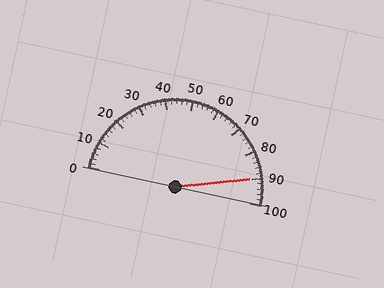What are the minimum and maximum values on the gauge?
The gauge ranges from 0 to 100.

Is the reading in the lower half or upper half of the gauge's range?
The reading is in the upper half of the range (0 to 100).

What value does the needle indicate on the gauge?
The needle indicates approximately 90.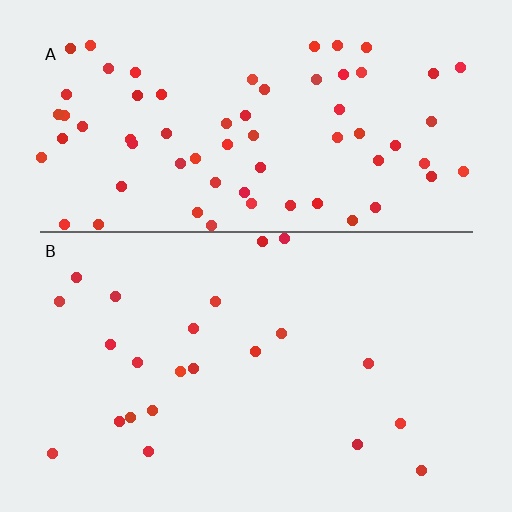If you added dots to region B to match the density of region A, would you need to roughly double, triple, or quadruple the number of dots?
Approximately triple.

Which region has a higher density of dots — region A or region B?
A (the top).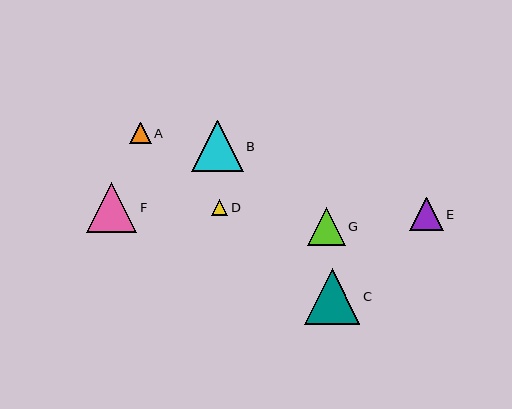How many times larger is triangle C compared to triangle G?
Triangle C is approximately 1.5 times the size of triangle G.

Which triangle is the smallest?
Triangle D is the smallest with a size of approximately 16 pixels.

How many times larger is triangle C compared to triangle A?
Triangle C is approximately 2.6 times the size of triangle A.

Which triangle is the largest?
Triangle C is the largest with a size of approximately 55 pixels.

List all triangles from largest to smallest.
From largest to smallest: C, B, F, G, E, A, D.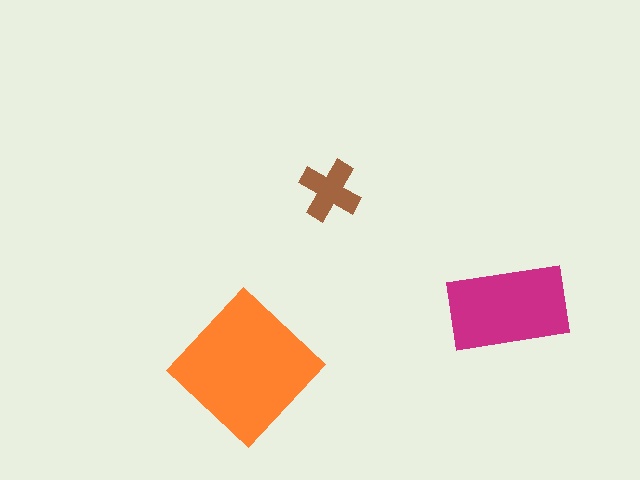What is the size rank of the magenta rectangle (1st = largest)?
2nd.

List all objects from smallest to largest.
The brown cross, the magenta rectangle, the orange diamond.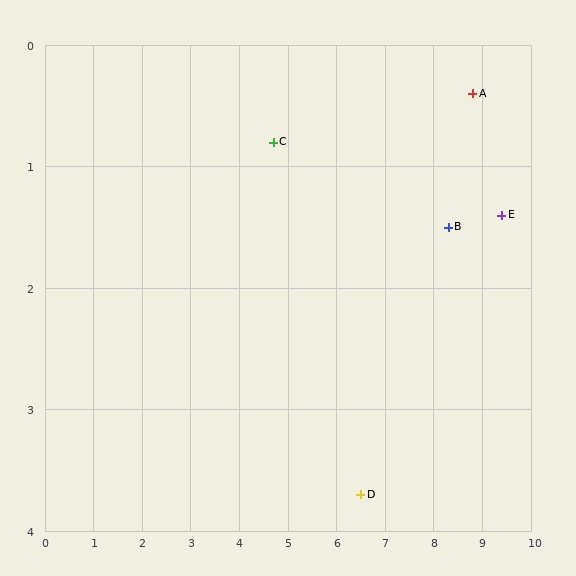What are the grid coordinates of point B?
Point B is at approximately (8.3, 1.5).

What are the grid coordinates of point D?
Point D is at approximately (6.5, 3.7).